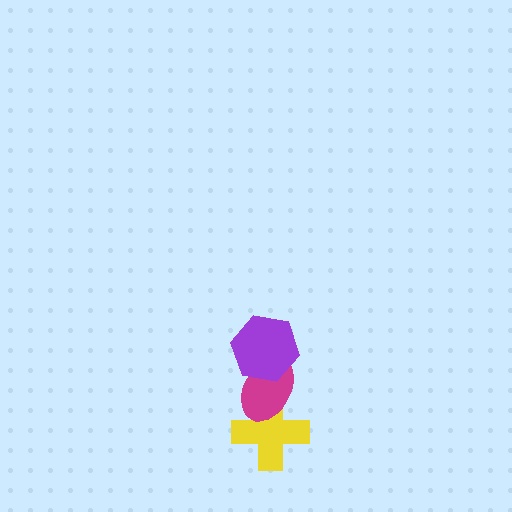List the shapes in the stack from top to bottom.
From top to bottom: the purple hexagon, the magenta ellipse, the yellow cross.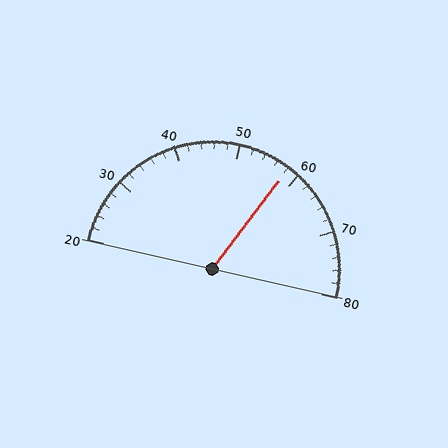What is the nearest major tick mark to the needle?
The nearest major tick mark is 60.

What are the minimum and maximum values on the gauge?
The gauge ranges from 20 to 80.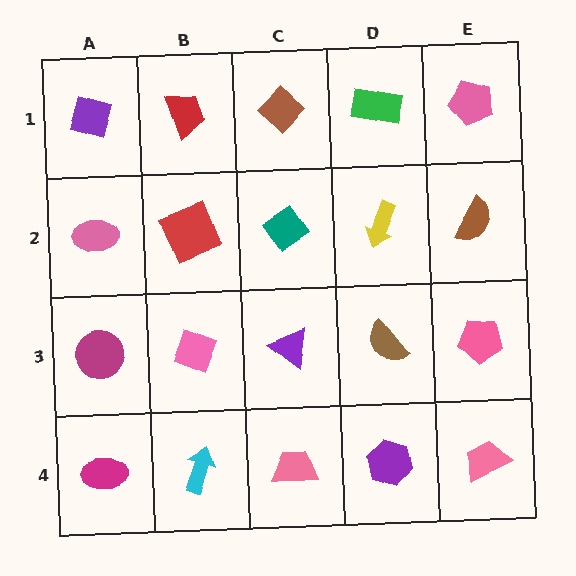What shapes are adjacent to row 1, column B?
A red square (row 2, column B), a purple diamond (row 1, column A), a brown diamond (row 1, column C).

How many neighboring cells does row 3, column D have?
4.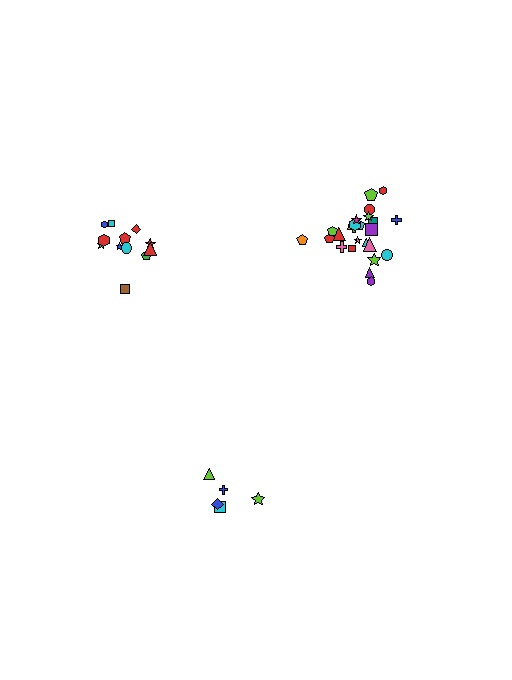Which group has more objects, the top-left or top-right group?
The top-right group.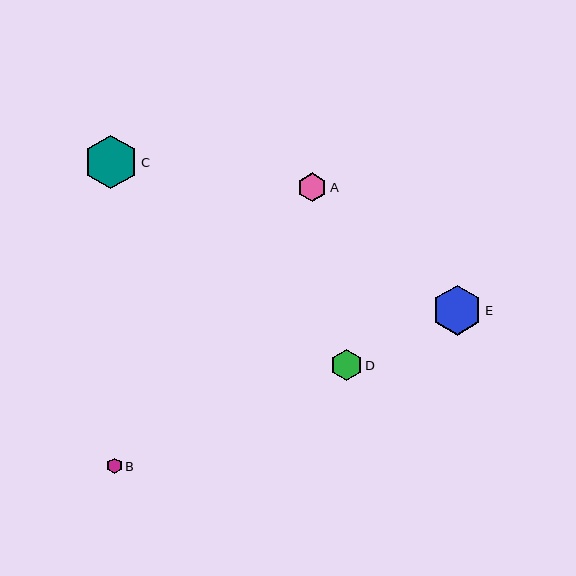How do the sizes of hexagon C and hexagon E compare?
Hexagon C and hexagon E are approximately the same size.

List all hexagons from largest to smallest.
From largest to smallest: C, E, D, A, B.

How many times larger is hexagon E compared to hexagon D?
Hexagon E is approximately 1.6 times the size of hexagon D.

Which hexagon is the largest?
Hexagon C is the largest with a size of approximately 53 pixels.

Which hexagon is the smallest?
Hexagon B is the smallest with a size of approximately 15 pixels.